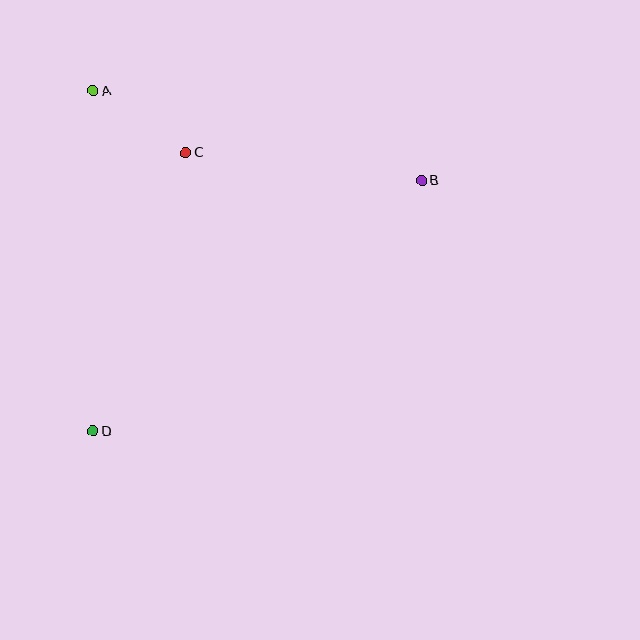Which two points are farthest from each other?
Points B and D are farthest from each other.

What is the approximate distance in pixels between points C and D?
The distance between C and D is approximately 293 pixels.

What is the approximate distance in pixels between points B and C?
The distance between B and C is approximately 238 pixels.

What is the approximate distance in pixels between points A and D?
The distance between A and D is approximately 340 pixels.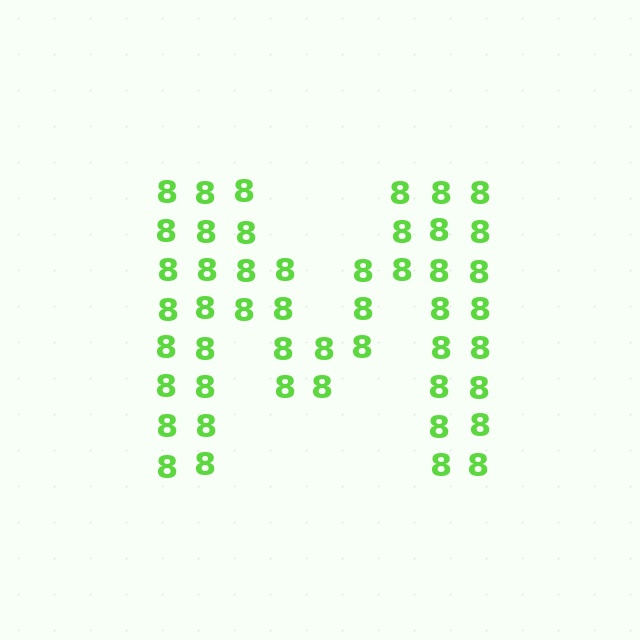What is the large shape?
The large shape is the letter M.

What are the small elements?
The small elements are digit 8's.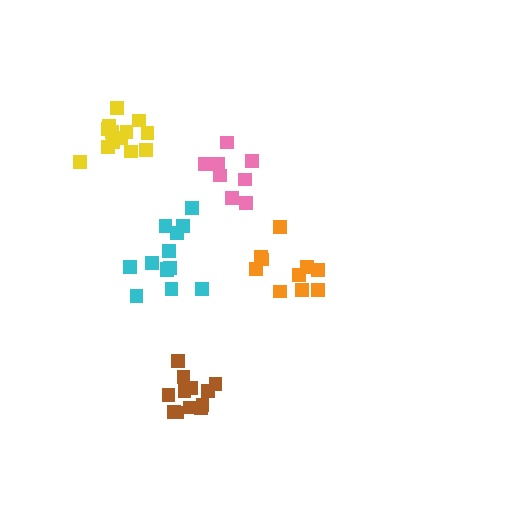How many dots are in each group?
Group 1: 13 dots, Group 2: 8 dots, Group 3: 12 dots, Group 4: 13 dots, Group 5: 10 dots (56 total).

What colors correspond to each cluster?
The clusters are colored: cyan, pink, brown, yellow, orange.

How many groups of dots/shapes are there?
There are 5 groups.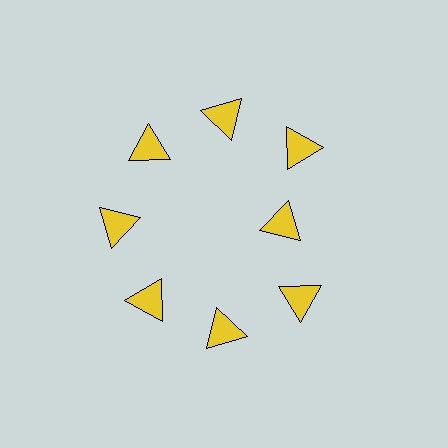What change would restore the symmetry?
The symmetry would be restored by moving it outward, back onto the ring so that all 8 triangles sit at equal angles and equal distance from the center.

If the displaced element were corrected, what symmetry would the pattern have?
It would have 8-fold rotational symmetry — the pattern would map onto itself every 45 degrees.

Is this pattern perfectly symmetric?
No. The 8 yellow triangles are arranged in a ring, but one element near the 3 o'clock position is pulled inward toward the center, breaking the 8-fold rotational symmetry.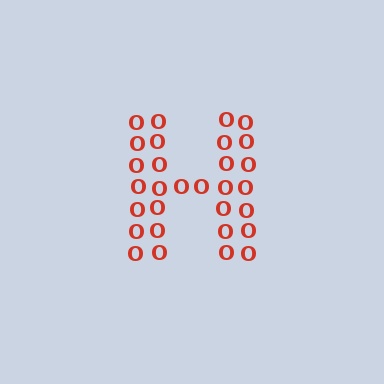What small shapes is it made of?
It is made of small letter O's.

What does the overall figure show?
The overall figure shows the letter H.